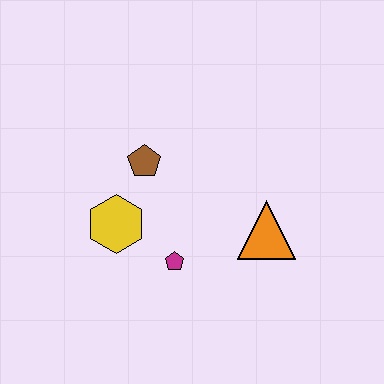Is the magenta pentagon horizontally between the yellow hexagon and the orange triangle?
Yes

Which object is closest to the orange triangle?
The magenta pentagon is closest to the orange triangle.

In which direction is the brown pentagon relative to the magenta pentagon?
The brown pentagon is above the magenta pentagon.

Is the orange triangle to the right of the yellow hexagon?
Yes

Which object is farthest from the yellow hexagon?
The orange triangle is farthest from the yellow hexagon.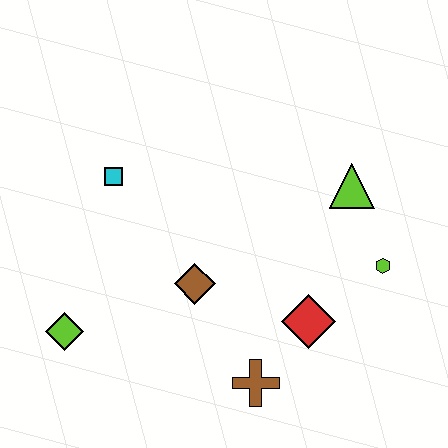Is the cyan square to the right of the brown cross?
No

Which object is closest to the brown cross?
The red diamond is closest to the brown cross.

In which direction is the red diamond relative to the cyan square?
The red diamond is to the right of the cyan square.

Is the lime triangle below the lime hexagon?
No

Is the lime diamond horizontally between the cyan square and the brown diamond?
No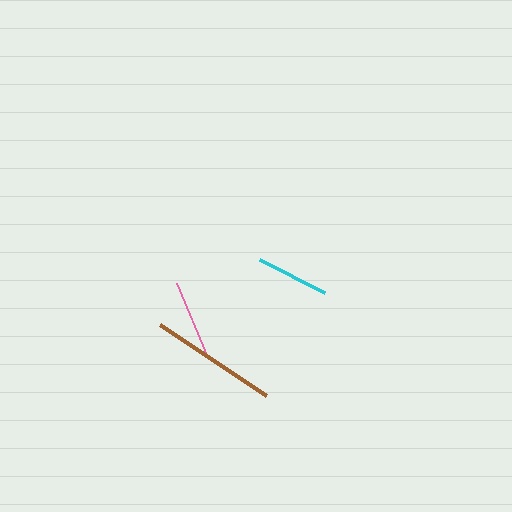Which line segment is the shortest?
The cyan line is the shortest at approximately 73 pixels.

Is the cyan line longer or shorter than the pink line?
The pink line is longer than the cyan line.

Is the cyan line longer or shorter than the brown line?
The brown line is longer than the cyan line.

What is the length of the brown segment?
The brown segment is approximately 128 pixels long.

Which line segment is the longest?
The brown line is the longest at approximately 128 pixels.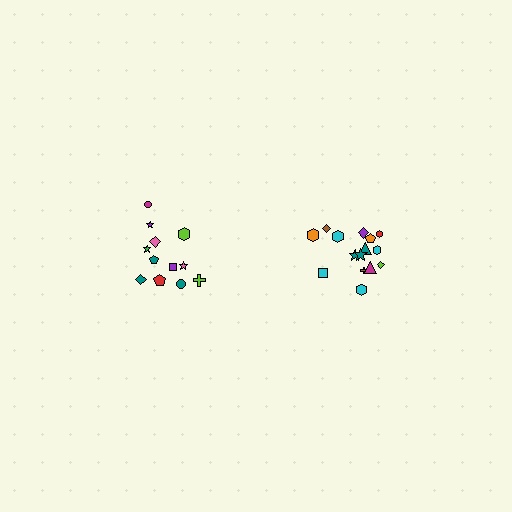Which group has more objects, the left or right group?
The right group.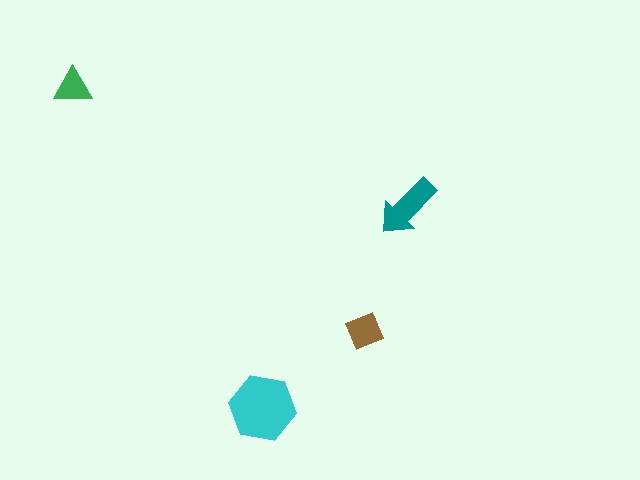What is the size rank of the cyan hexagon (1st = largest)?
1st.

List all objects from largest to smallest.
The cyan hexagon, the teal arrow, the brown diamond, the green triangle.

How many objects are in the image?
There are 4 objects in the image.